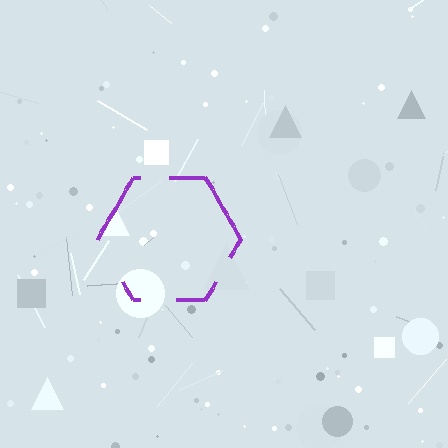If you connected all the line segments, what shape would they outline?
They would outline a hexagon.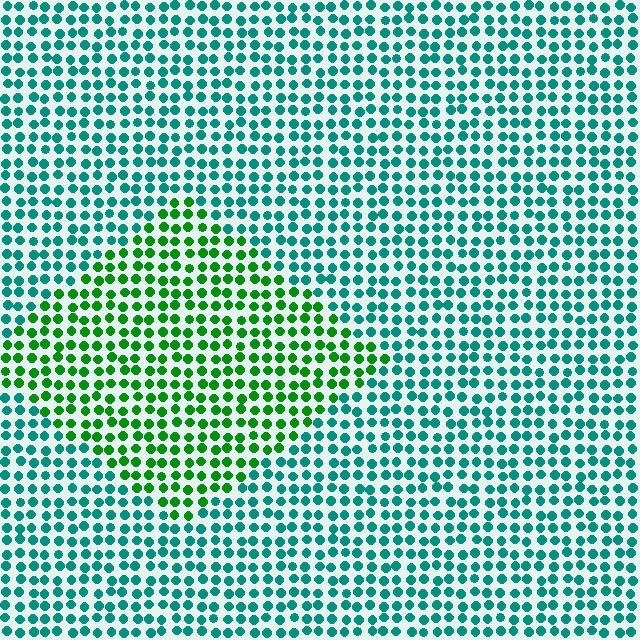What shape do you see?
I see a diamond.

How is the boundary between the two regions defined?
The boundary is defined purely by a slight shift in hue (about 48 degrees). Spacing, size, and orientation are identical on both sides.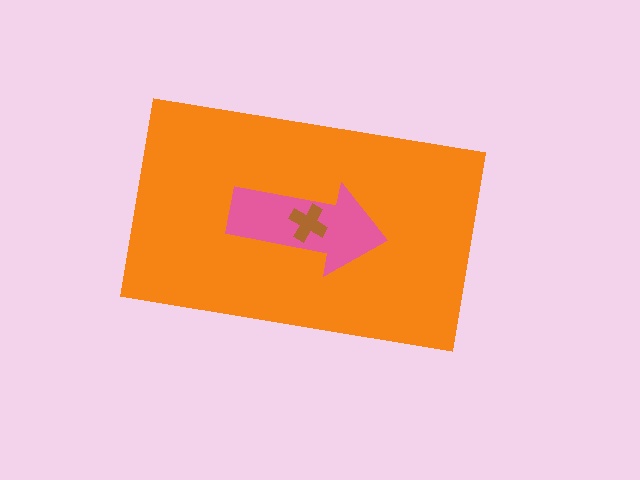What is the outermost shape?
The orange rectangle.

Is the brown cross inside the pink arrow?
Yes.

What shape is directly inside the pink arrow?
The brown cross.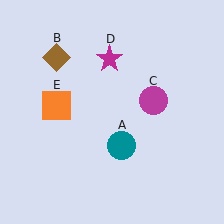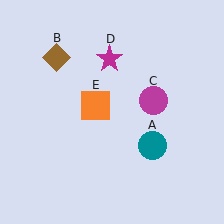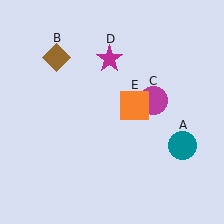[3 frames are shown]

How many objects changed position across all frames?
2 objects changed position: teal circle (object A), orange square (object E).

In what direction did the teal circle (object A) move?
The teal circle (object A) moved right.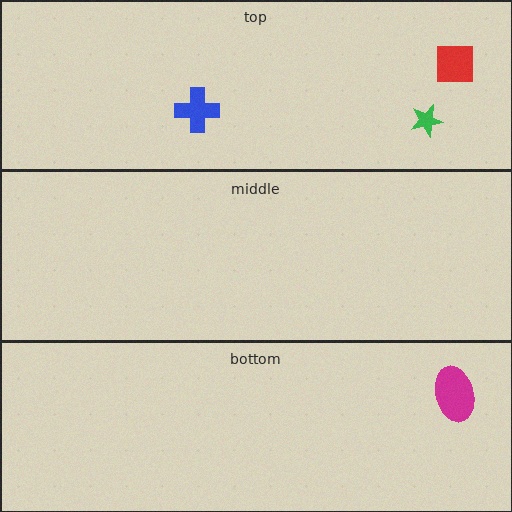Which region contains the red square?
The top region.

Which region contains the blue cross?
The top region.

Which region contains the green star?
The top region.